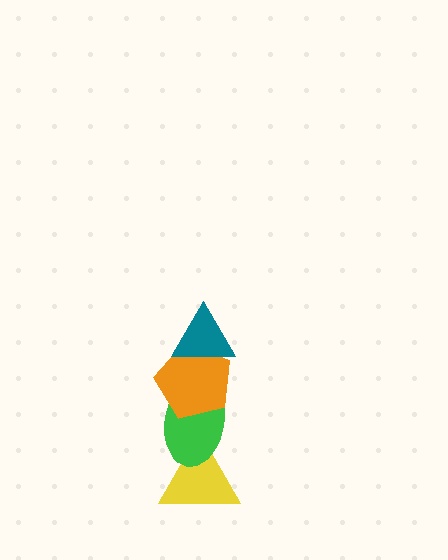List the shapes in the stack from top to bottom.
From top to bottom: the teal triangle, the orange pentagon, the green ellipse, the yellow triangle.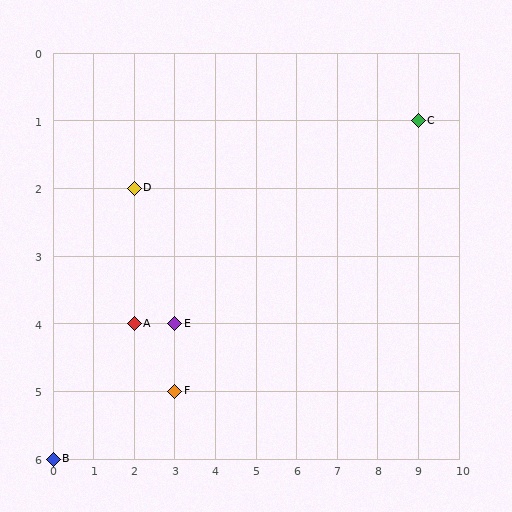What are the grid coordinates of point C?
Point C is at grid coordinates (9, 1).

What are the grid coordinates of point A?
Point A is at grid coordinates (2, 4).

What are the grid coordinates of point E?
Point E is at grid coordinates (3, 4).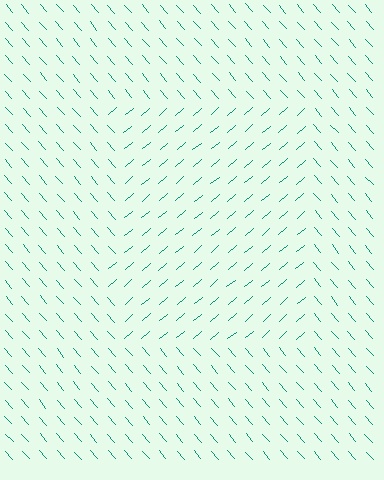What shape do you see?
I see a rectangle.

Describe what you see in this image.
The image is filled with small teal line segments. A rectangle region in the image has lines oriented differently from the surrounding lines, creating a visible texture boundary.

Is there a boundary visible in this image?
Yes, there is a texture boundary formed by a change in line orientation.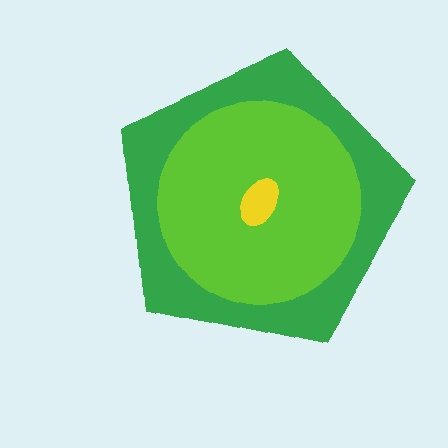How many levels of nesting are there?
3.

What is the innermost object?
The yellow ellipse.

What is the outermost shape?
The green pentagon.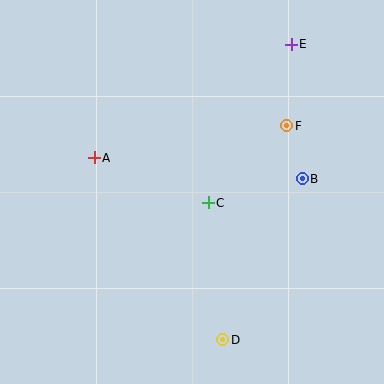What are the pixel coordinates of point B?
Point B is at (302, 179).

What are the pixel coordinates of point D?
Point D is at (223, 340).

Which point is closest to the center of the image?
Point C at (208, 203) is closest to the center.